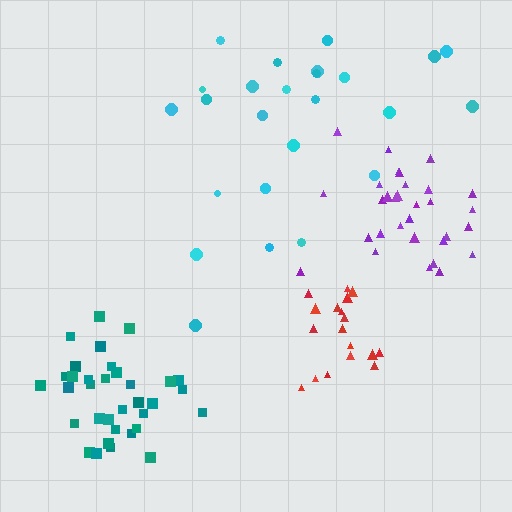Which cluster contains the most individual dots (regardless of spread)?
Teal (34).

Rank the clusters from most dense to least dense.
teal, red, purple, cyan.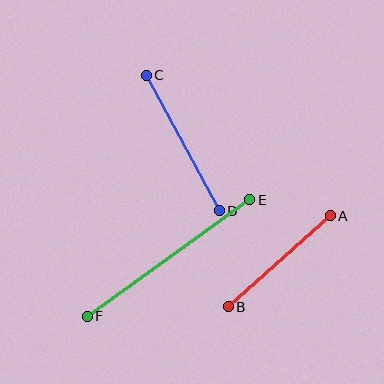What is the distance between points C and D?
The distance is approximately 154 pixels.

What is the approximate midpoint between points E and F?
The midpoint is at approximately (169, 258) pixels.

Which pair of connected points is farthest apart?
Points E and F are farthest apart.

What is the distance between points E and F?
The distance is approximately 201 pixels.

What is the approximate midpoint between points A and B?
The midpoint is at approximately (279, 261) pixels.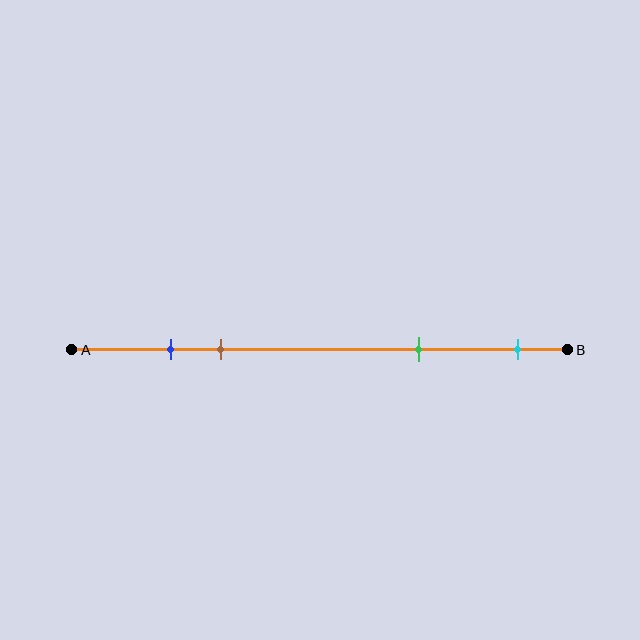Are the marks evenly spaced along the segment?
No, the marks are not evenly spaced.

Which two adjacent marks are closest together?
The blue and brown marks are the closest adjacent pair.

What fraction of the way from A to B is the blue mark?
The blue mark is approximately 20% (0.2) of the way from A to B.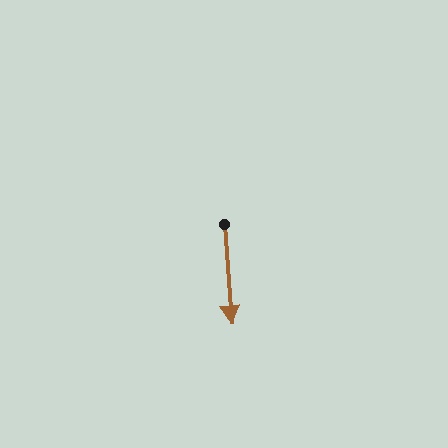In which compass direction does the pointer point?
South.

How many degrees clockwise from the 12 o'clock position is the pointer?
Approximately 176 degrees.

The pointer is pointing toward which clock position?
Roughly 6 o'clock.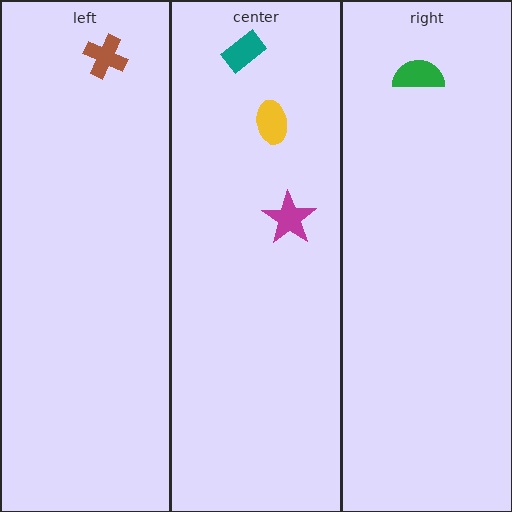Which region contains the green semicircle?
The right region.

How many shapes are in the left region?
1.